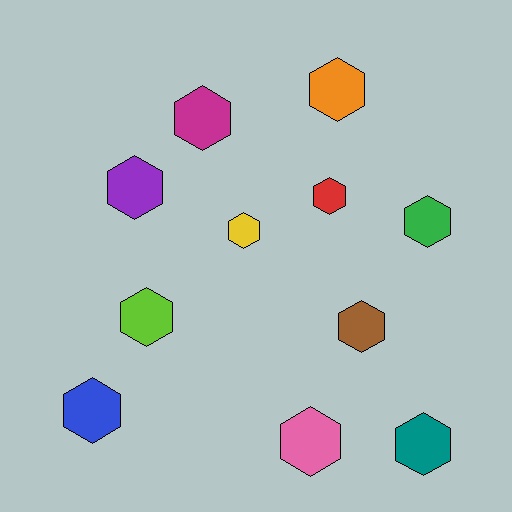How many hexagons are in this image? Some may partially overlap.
There are 11 hexagons.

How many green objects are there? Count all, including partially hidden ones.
There is 1 green object.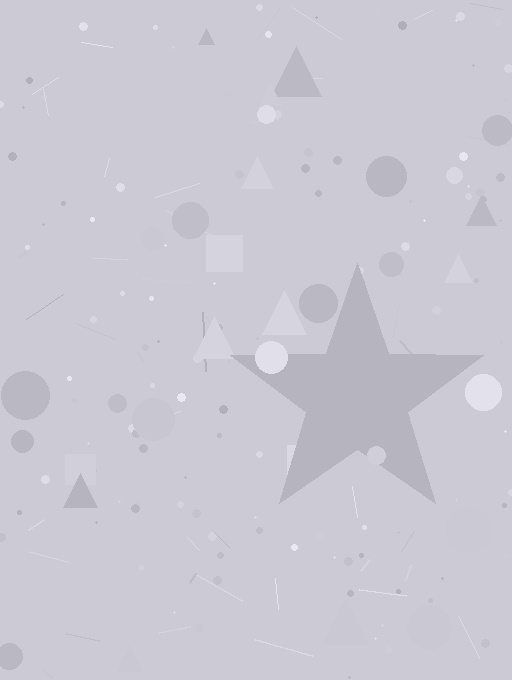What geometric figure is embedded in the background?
A star is embedded in the background.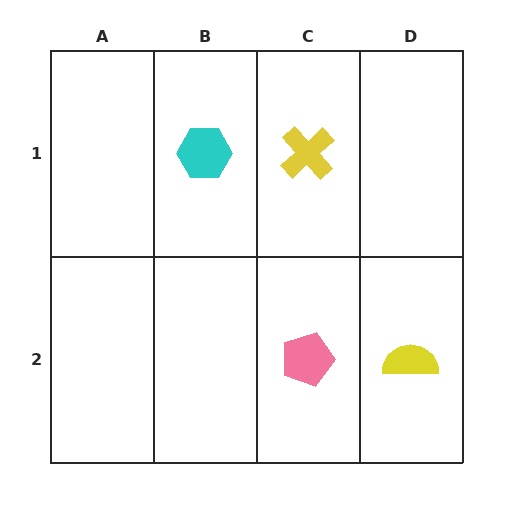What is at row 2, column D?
A yellow semicircle.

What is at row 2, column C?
A pink pentagon.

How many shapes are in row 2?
2 shapes.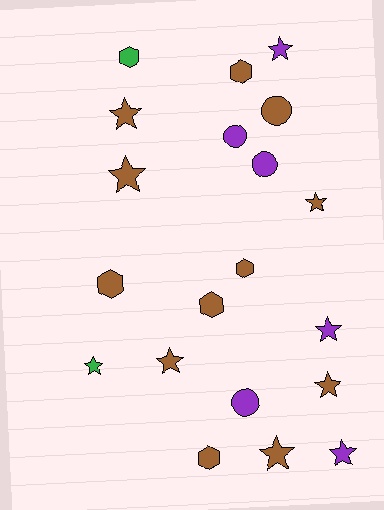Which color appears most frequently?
Brown, with 12 objects.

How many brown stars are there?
There are 6 brown stars.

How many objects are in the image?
There are 20 objects.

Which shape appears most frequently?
Star, with 10 objects.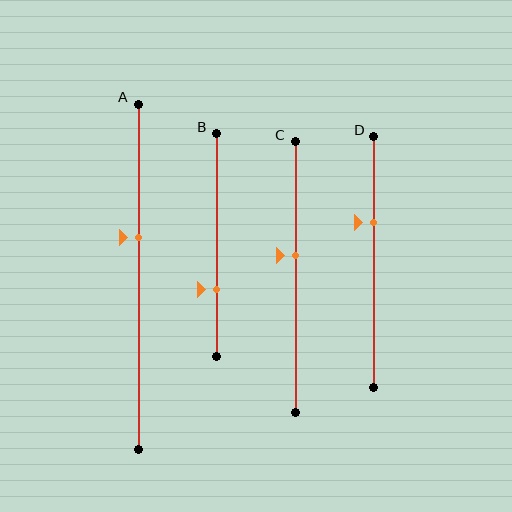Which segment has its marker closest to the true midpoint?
Segment C has its marker closest to the true midpoint.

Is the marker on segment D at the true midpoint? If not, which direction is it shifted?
No, the marker on segment D is shifted upward by about 16% of the segment length.